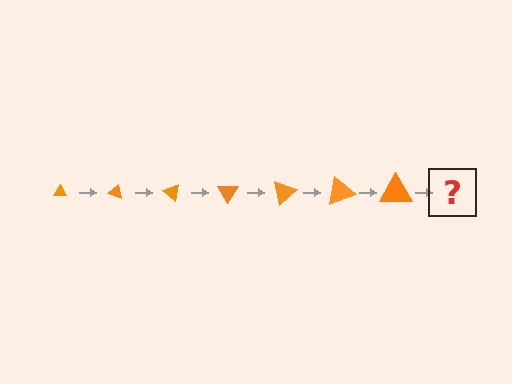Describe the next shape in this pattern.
It should be a triangle, larger than the previous one and rotated 140 degrees from the start.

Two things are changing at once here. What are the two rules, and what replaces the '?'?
The two rules are that the triangle grows larger each step and it rotates 20 degrees each step. The '?' should be a triangle, larger than the previous one and rotated 140 degrees from the start.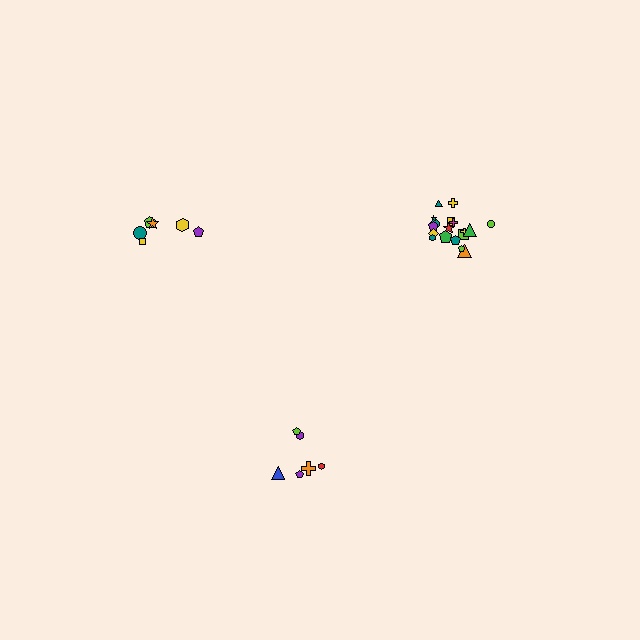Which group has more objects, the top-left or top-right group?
The top-right group.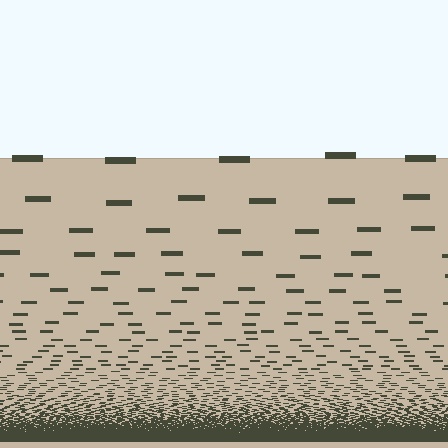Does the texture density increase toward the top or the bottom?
Density increases toward the bottom.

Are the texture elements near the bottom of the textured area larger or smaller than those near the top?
Smaller. The gradient is inverted — elements near the bottom are smaller and denser.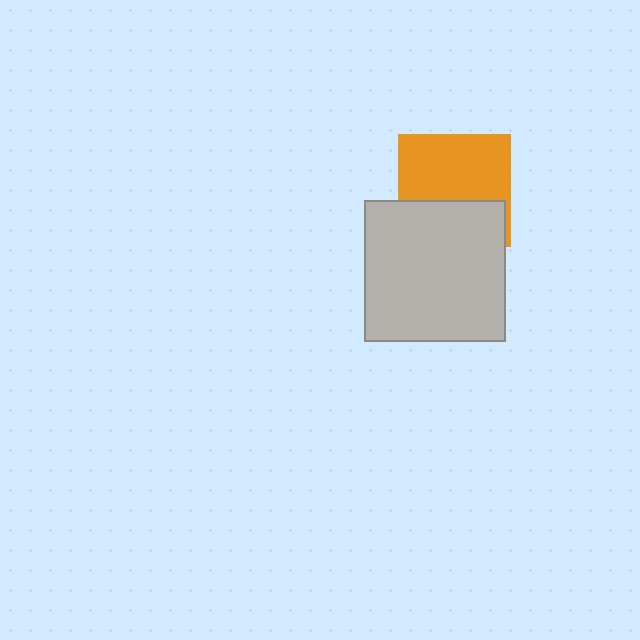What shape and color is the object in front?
The object in front is a light gray square.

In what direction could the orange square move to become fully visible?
The orange square could move up. That would shift it out from behind the light gray square entirely.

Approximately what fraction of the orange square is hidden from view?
Roughly 40% of the orange square is hidden behind the light gray square.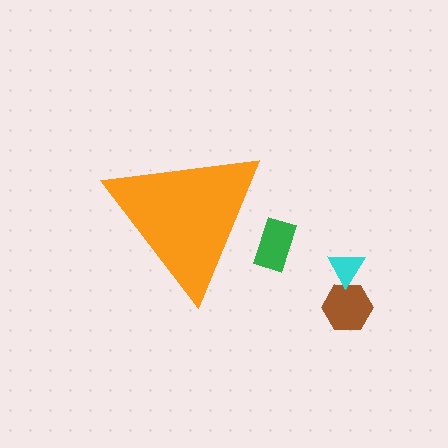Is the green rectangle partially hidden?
Yes, the green rectangle is partially hidden behind the orange triangle.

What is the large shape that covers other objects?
An orange triangle.